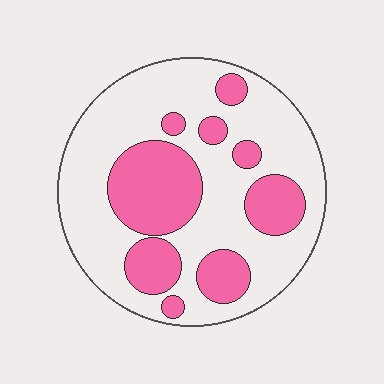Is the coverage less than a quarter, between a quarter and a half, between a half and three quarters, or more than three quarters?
Between a quarter and a half.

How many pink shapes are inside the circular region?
9.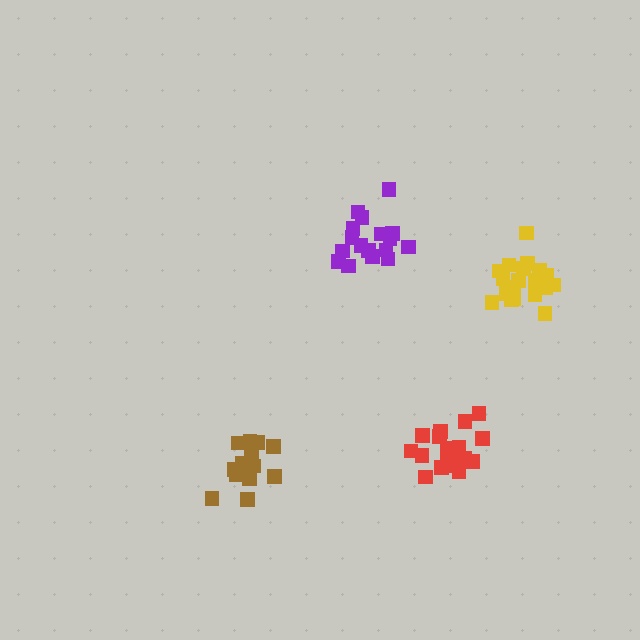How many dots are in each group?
Group 1: 20 dots, Group 2: 14 dots, Group 3: 17 dots, Group 4: 19 dots (70 total).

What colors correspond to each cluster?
The clusters are colored: red, brown, purple, yellow.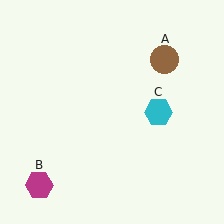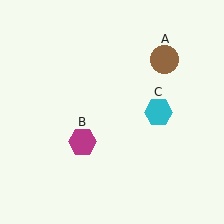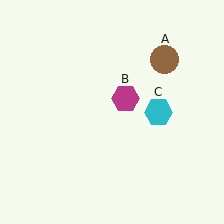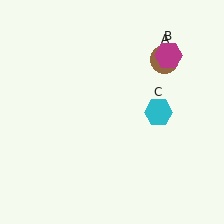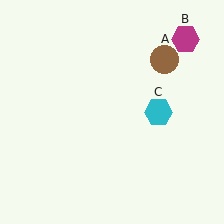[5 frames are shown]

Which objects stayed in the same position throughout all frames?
Brown circle (object A) and cyan hexagon (object C) remained stationary.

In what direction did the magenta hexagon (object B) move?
The magenta hexagon (object B) moved up and to the right.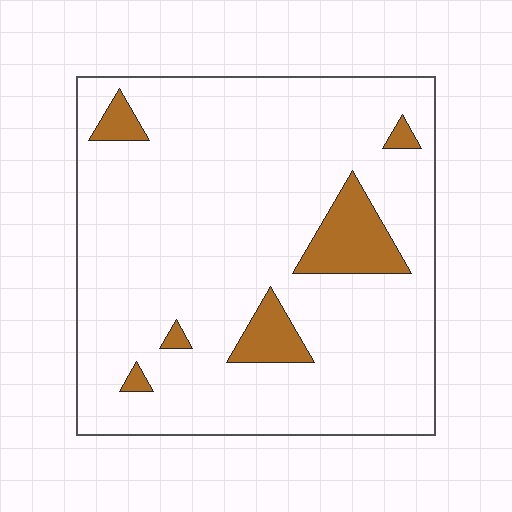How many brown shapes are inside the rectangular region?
6.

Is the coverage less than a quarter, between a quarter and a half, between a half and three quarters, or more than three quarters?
Less than a quarter.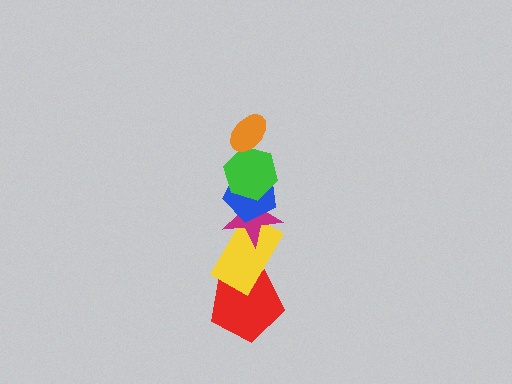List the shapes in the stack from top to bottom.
From top to bottom: the orange ellipse, the green hexagon, the blue pentagon, the magenta star, the yellow rectangle, the red pentagon.